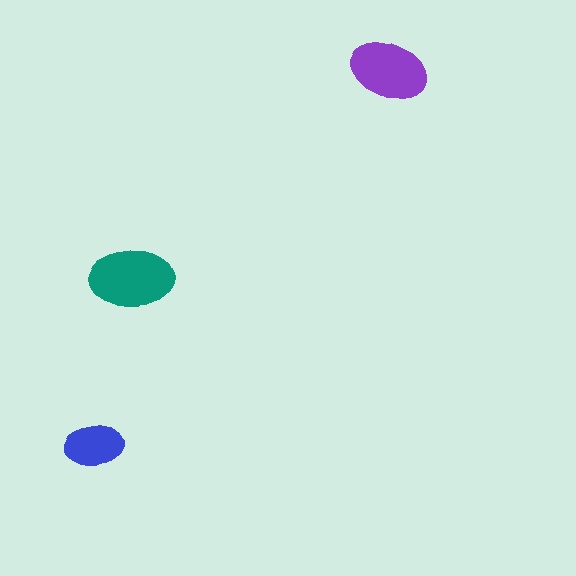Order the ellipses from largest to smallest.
the teal one, the purple one, the blue one.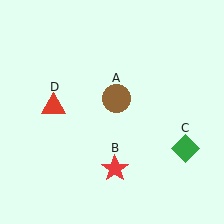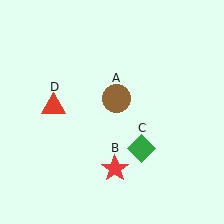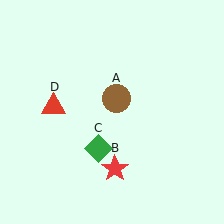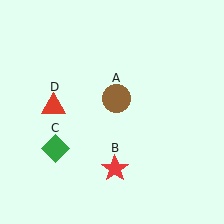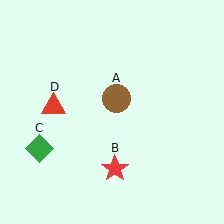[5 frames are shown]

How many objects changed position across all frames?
1 object changed position: green diamond (object C).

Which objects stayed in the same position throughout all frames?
Brown circle (object A) and red star (object B) and red triangle (object D) remained stationary.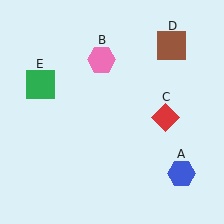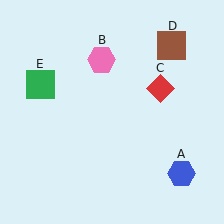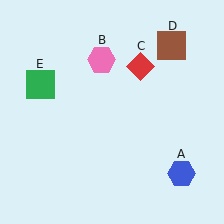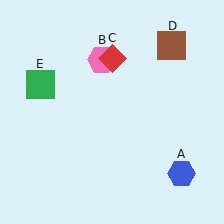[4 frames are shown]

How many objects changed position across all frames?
1 object changed position: red diamond (object C).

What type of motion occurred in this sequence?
The red diamond (object C) rotated counterclockwise around the center of the scene.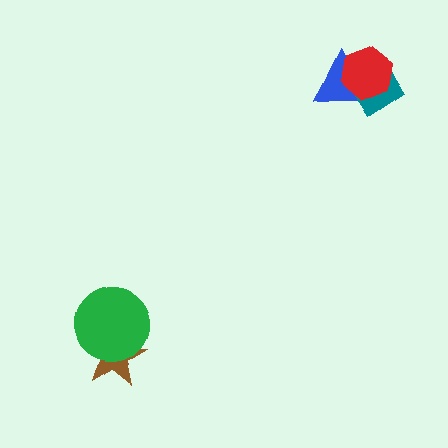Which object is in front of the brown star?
The green circle is in front of the brown star.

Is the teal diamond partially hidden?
Yes, it is partially covered by another shape.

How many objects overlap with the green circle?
1 object overlaps with the green circle.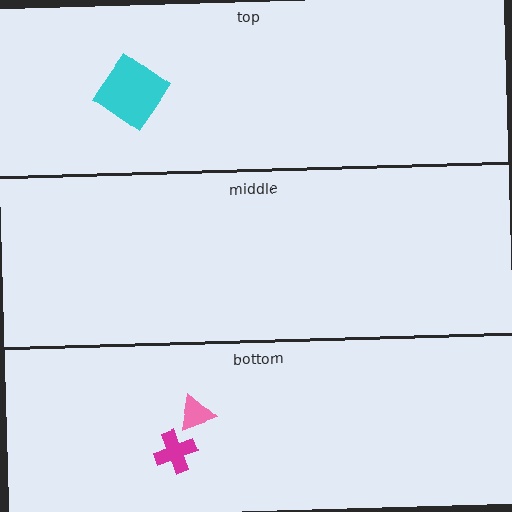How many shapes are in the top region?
1.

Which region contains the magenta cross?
The bottom region.